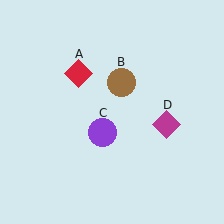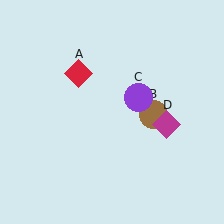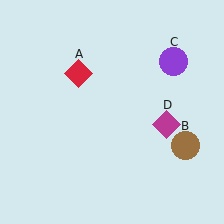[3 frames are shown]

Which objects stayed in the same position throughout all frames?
Red diamond (object A) and magenta diamond (object D) remained stationary.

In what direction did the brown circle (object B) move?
The brown circle (object B) moved down and to the right.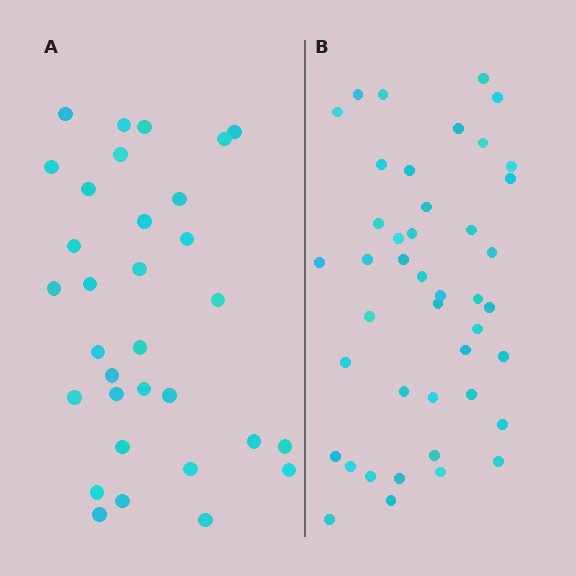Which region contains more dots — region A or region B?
Region B (the right region) has more dots.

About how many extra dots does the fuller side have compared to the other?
Region B has roughly 12 or so more dots than region A.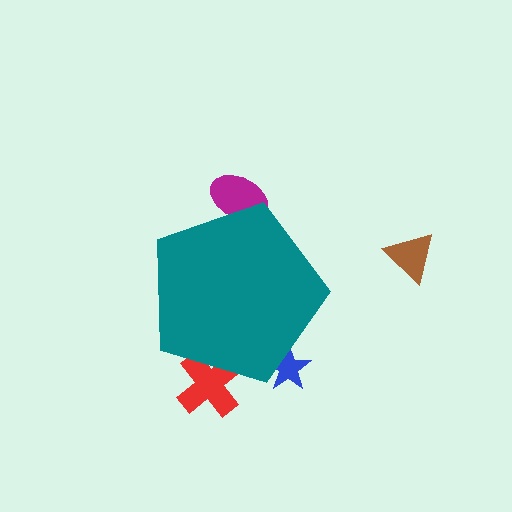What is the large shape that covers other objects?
A teal pentagon.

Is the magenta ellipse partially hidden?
Yes, the magenta ellipse is partially hidden behind the teal pentagon.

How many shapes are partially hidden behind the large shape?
3 shapes are partially hidden.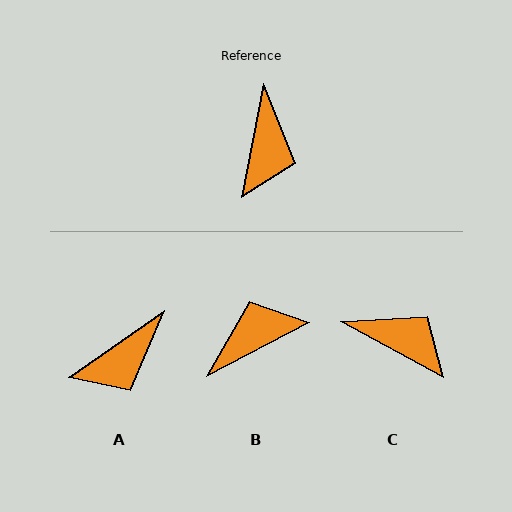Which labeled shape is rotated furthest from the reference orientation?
B, about 128 degrees away.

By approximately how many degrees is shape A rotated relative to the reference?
Approximately 44 degrees clockwise.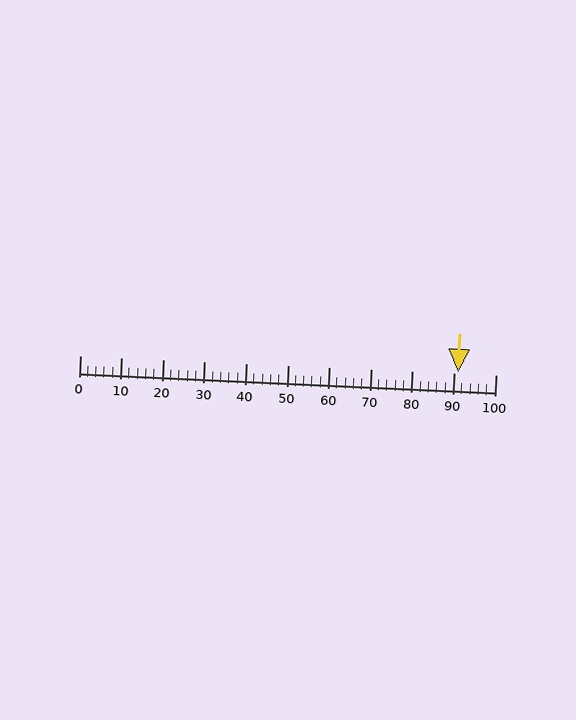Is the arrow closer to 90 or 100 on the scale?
The arrow is closer to 90.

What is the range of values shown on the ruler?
The ruler shows values from 0 to 100.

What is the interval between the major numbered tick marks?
The major tick marks are spaced 10 units apart.